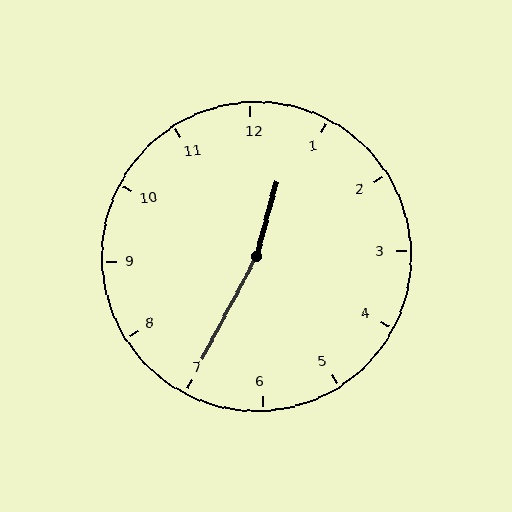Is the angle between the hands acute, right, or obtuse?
It is obtuse.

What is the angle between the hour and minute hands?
Approximately 168 degrees.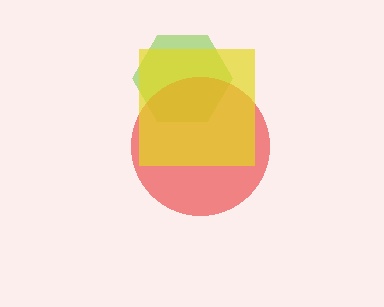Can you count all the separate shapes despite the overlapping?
Yes, there are 3 separate shapes.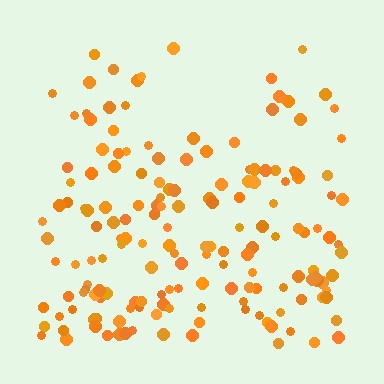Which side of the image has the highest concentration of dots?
The bottom.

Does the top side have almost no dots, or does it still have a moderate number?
Still a moderate number, just noticeably fewer than the bottom.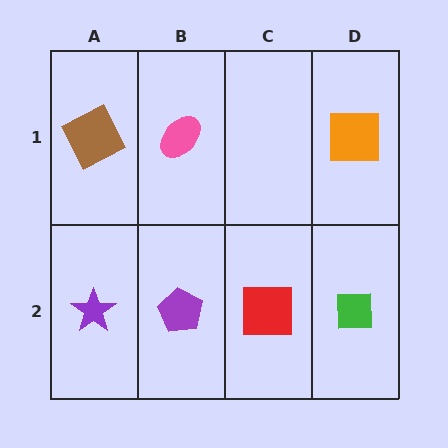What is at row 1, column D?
An orange square.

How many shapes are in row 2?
4 shapes.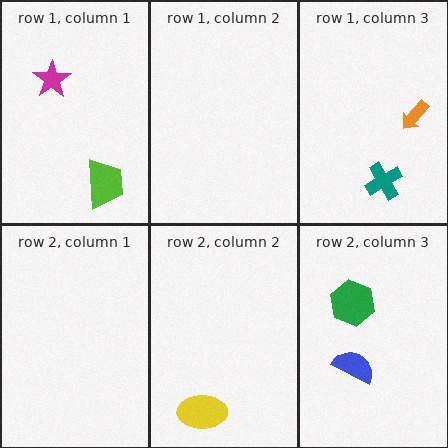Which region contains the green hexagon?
The row 2, column 3 region.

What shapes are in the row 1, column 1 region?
The lime trapezoid, the magenta star.